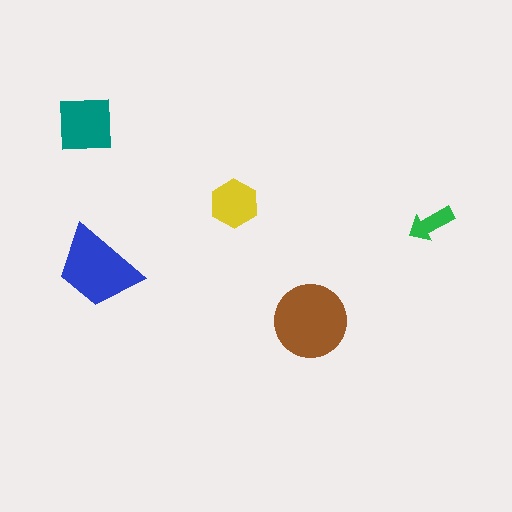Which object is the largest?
The brown circle.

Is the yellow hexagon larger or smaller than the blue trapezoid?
Smaller.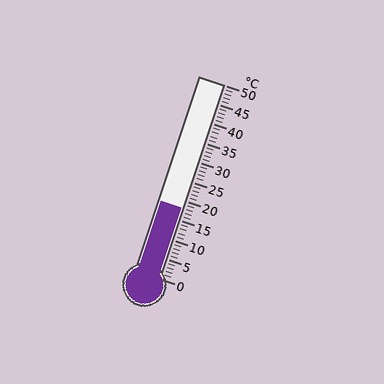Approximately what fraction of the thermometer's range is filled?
The thermometer is filled to approximately 35% of its range.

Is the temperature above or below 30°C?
The temperature is below 30°C.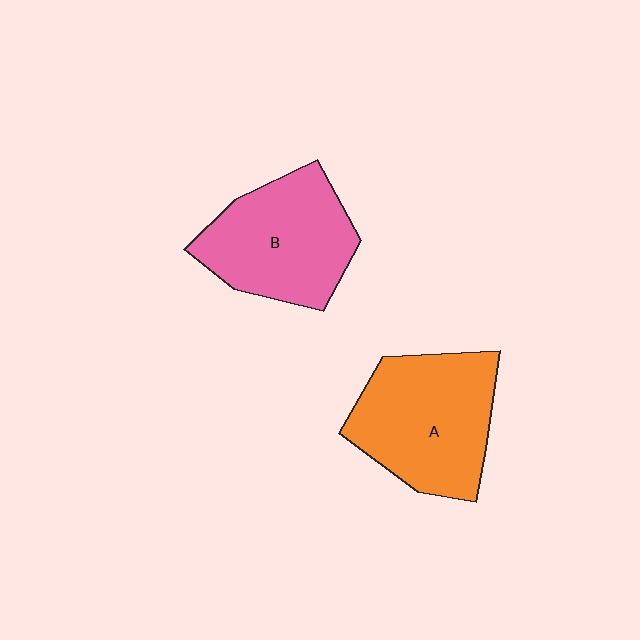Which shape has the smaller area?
Shape B (pink).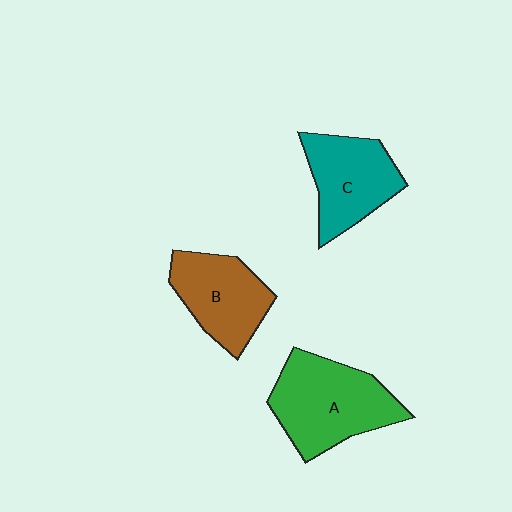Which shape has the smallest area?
Shape B (brown).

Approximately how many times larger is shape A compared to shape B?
Approximately 1.3 times.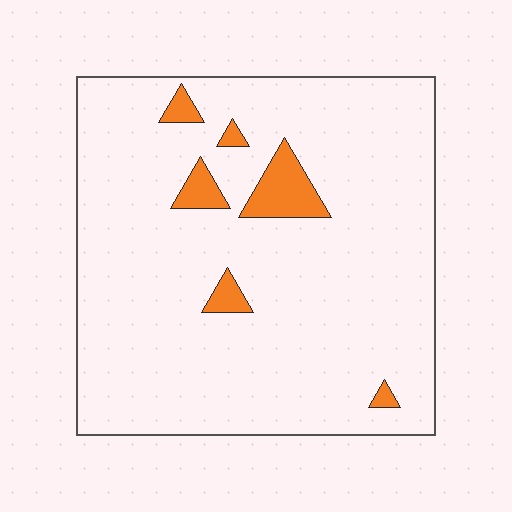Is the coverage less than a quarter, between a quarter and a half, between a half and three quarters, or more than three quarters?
Less than a quarter.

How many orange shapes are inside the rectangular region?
6.